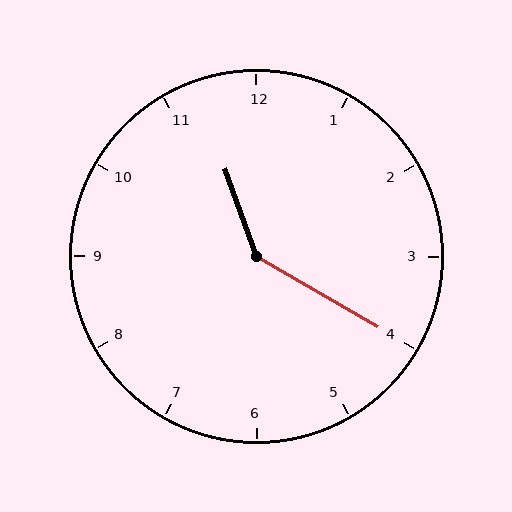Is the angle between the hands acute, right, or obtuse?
It is obtuse.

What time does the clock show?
11:20.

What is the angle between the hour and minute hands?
Approximately 140 degrees.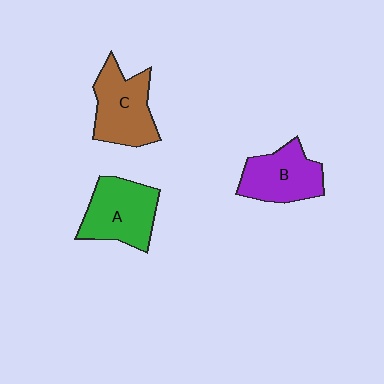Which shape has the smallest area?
Shape B (purple).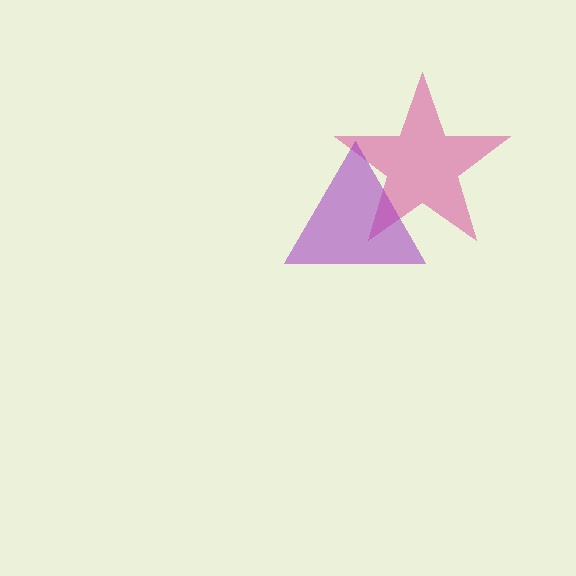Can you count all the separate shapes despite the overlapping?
Yes, there are 2 separate shapes.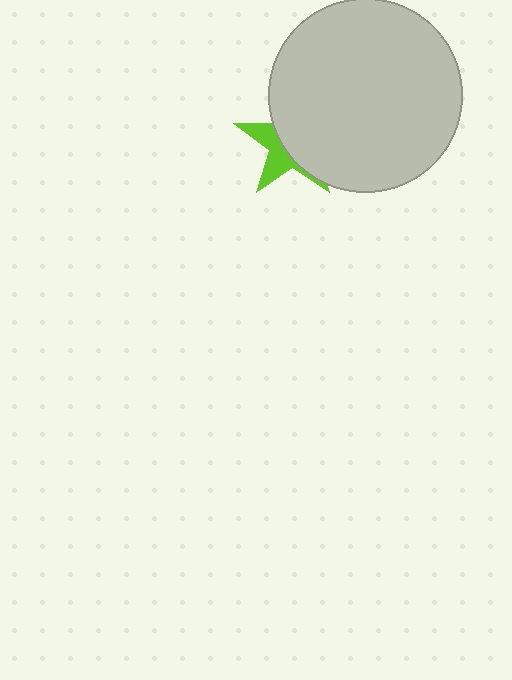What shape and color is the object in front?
The object in front is a light gray circle.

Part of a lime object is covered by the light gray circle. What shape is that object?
It is a star.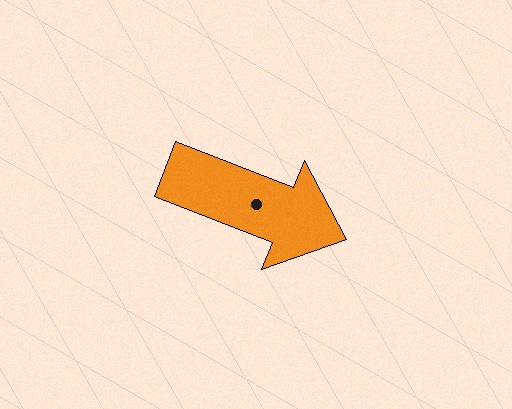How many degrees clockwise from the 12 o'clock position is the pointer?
Approximately 111 degrees.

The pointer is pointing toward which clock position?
Roughly 4 o'clock.